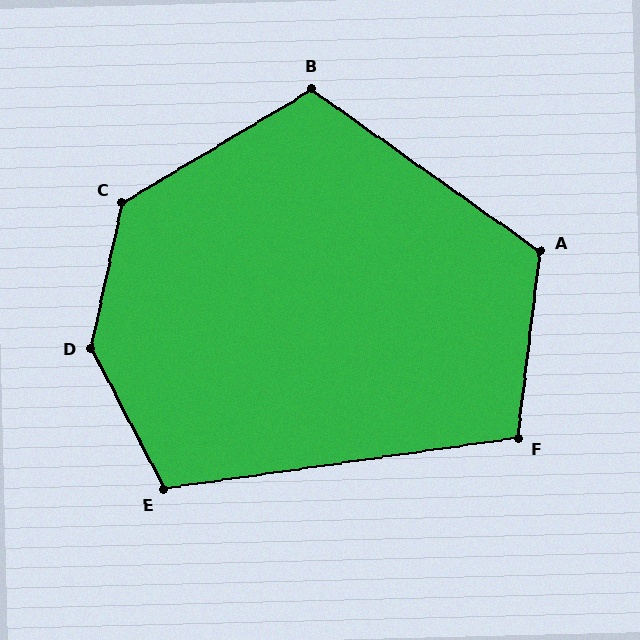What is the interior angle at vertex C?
Approximately 133 degrees (obtuse).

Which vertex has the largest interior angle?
D, at approximately 141 degrees.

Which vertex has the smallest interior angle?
F, at approximately 105 degrees.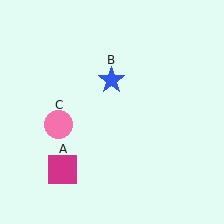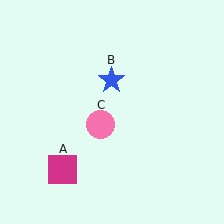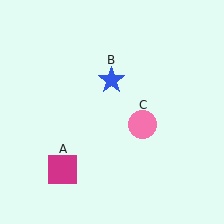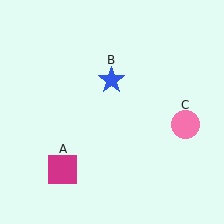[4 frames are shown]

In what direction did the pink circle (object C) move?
The pink circle (object C) moved right.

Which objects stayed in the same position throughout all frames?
Magenta square (object A) and blue star (object B) remained stationary.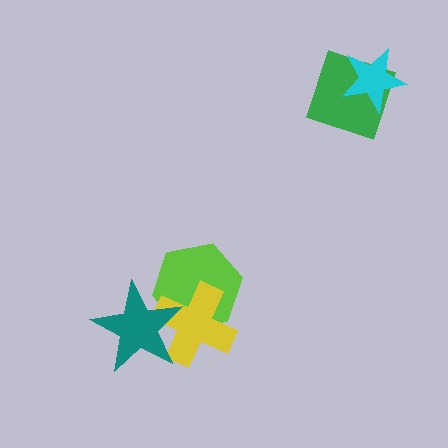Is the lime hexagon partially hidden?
Yes, it is partially covered by another shape.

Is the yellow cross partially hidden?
Yes, it is partially covered by another shape.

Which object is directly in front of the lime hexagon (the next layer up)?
The yellow cross is directly in front of the lime hexagon.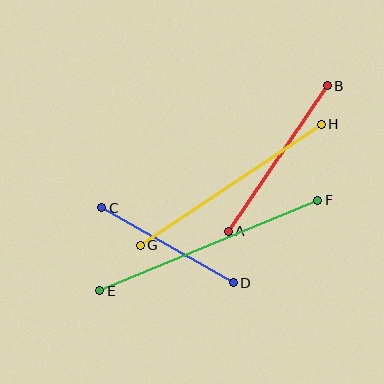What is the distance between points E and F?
The distance is approximately 236 pixels.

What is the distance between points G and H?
The distance is approximately 218 pixels.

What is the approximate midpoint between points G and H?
The midpoint is at approximately (231, 185) pixels.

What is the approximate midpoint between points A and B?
The midpoint is at approximately (278, 158) pixels.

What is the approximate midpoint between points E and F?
The midpoint is at approximately (209, 245) pixels.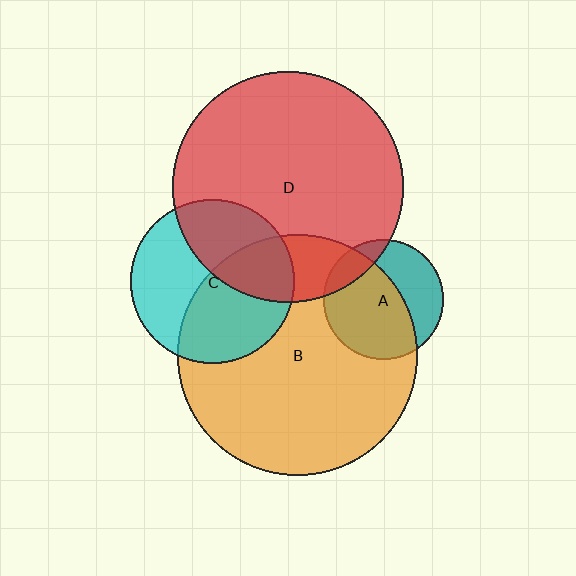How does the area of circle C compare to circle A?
Approximately 1.9 times.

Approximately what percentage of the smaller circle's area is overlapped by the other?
Approximately 20%.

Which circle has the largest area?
Circle B (orange).